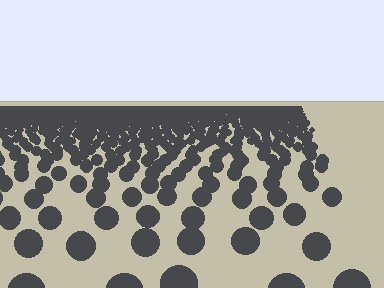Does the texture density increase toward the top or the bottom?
Density increases toward the top.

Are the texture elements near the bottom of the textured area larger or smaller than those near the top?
Larger. Near the bottom, elements are closer to the viewer and appear at a bigger on-screen size.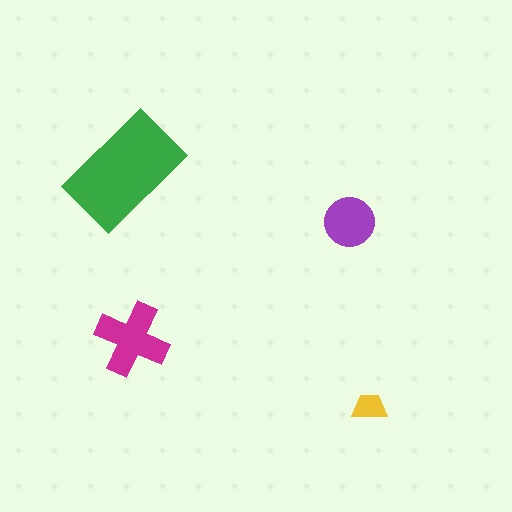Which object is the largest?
The green rectangle.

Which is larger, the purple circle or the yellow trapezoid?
The purple circle.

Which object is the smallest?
The yellow trapezoid.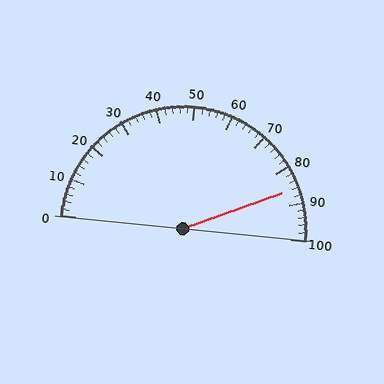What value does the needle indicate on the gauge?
The needle indicates approximately 86.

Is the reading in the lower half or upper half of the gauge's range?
The reading is in the upper half of the range (0 to 100).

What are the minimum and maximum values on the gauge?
The gauge ranges from 0 to 100.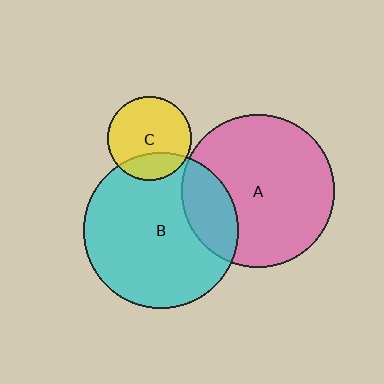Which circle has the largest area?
Circle B (cyan).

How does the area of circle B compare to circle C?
Approximately 3.4 times.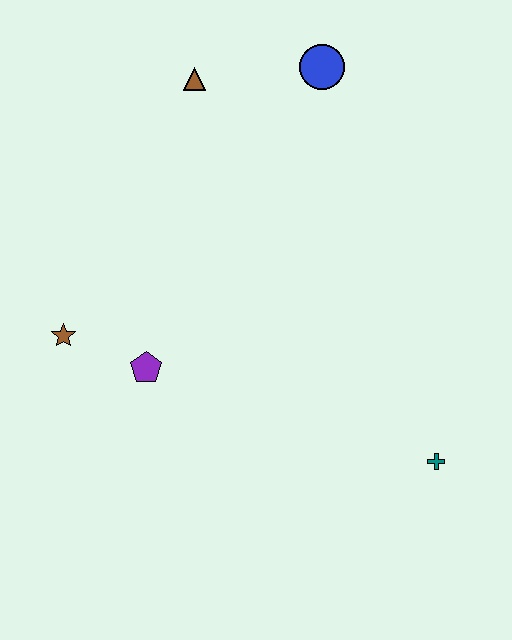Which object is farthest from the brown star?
The teal cross is farthest from the brown star.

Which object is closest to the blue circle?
The brown triangle is closest to the blue circle.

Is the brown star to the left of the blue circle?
Yes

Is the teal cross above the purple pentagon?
No